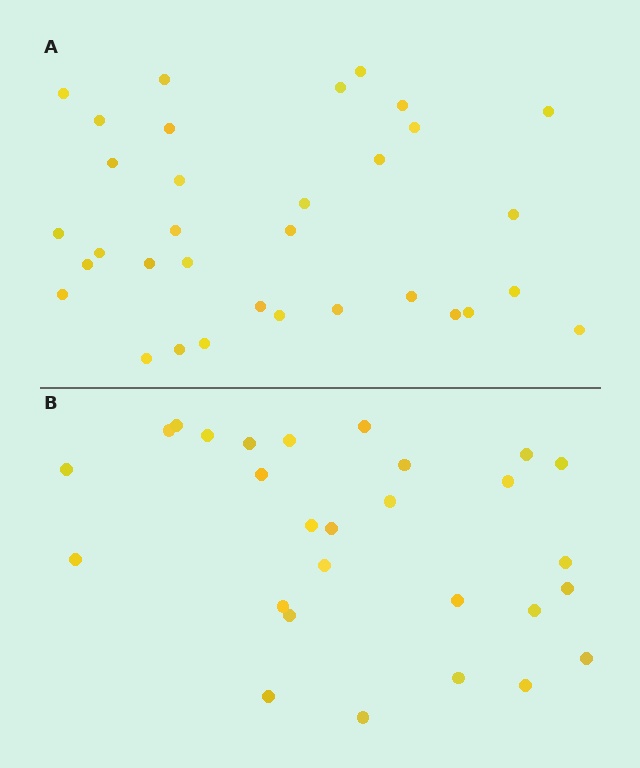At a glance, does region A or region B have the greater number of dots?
Region A (the top region) has more dots.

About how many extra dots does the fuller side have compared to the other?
Region A has about 5 more dots than region B.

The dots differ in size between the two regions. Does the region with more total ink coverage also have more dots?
No. Region B has more total ink coverage because its dots are larger, but region A actually contains more individual dots. Total area can be misleading — the number of items is what matters here.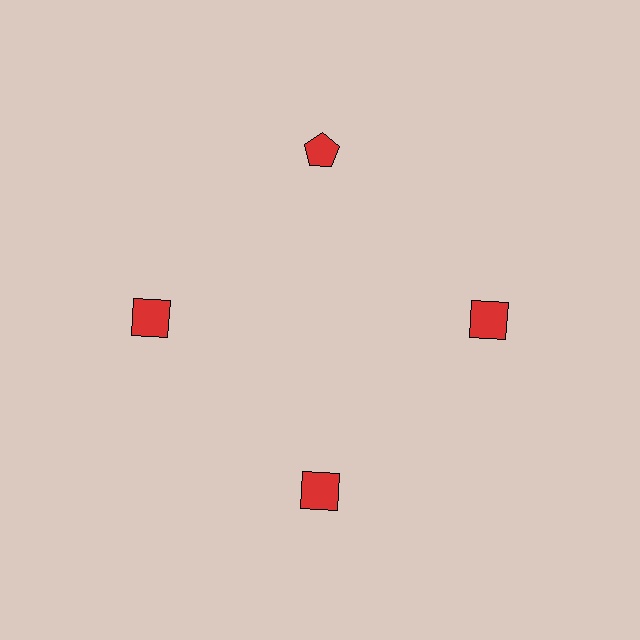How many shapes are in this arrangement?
There are 4 shapes arranged in a ring pattern.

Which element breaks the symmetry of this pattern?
The red pentagon at roughly the 12 o'clock position breaks the symmetry. All other shapes are red squares.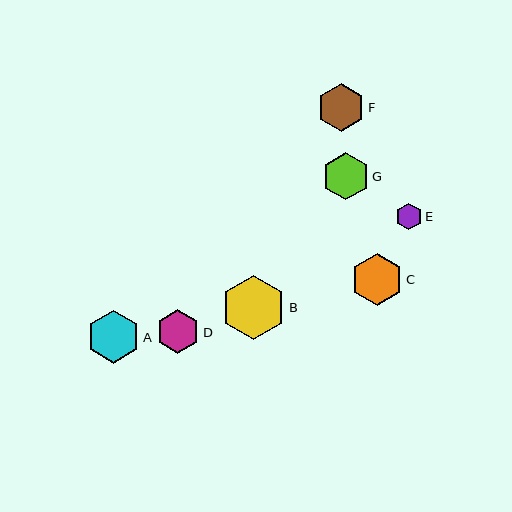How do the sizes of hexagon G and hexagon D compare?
Hexagon G and hexagon D are approximately the same size.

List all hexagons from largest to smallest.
From largest to smallest: B, A, C, F, G, D, E.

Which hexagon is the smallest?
Hexagon E is the smallest with a size of approximately 26 pixels.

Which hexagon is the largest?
Hexagon B is the largest with a size of approximately 64 pixels.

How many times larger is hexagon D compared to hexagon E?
Hexagon D is approximately 1.6 times the size of hexagon E.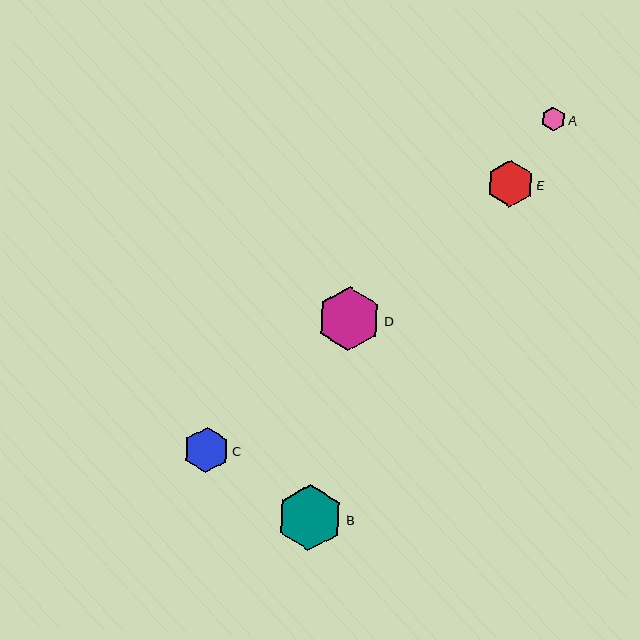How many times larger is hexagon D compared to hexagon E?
Hexagon D is approximately 1.4 times the size of hexagon E.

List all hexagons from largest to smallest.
From largest to smallest: B, D, E, C, A.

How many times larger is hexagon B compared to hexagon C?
Hexagon B is approximately 1.4 times the size of hexagon C.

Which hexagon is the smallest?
Hexagon A is the smallest with a size of approximately 24 pixels.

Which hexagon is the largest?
Hexagon B is the largest with a size of approximately 66 pixels.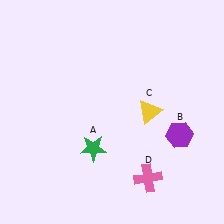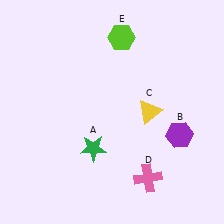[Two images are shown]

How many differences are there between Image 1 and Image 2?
There is 1 difference between the two images.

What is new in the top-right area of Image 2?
A lime hexagon (E) was added in the top-right area of Image 2.